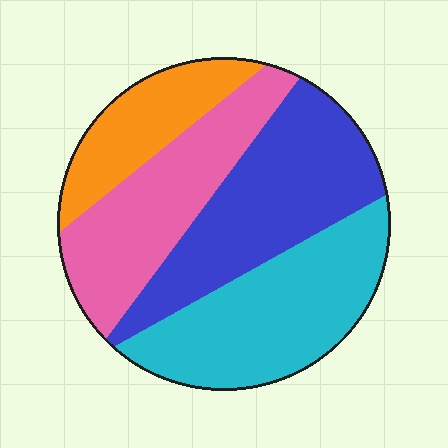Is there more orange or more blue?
Blue.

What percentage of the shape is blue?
Blue covers 30% of the shape.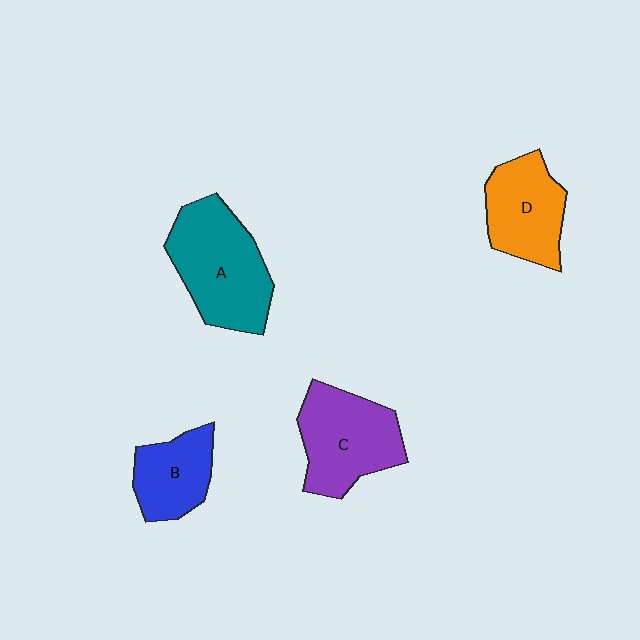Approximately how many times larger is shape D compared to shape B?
Approximately 1.2 times.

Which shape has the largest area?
Shape A (teal).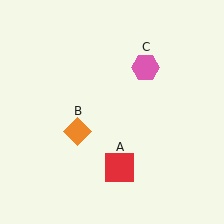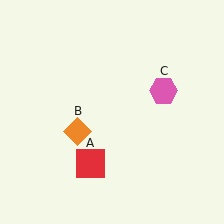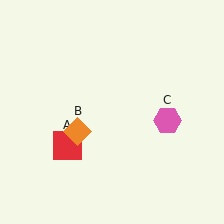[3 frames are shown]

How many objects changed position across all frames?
2 objects changed position: red square (object A), pink hexagon (object C).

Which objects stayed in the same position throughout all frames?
Orange diamond (object B) remained stationary.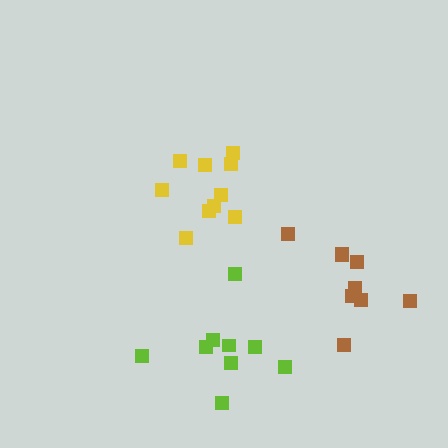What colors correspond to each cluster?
The clusters are colored: yellow, brown, lime.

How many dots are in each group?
Group 1: 10 dots, Group 2: 9 dots, Group 3: 9 dots (28 total).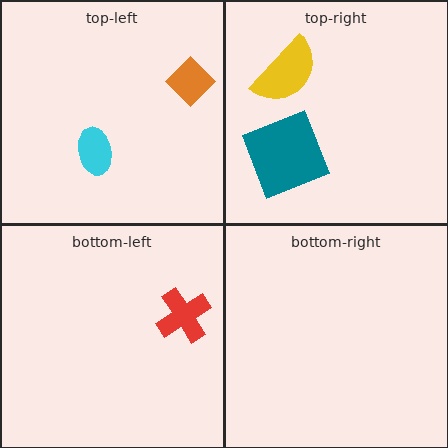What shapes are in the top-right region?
The yellow semicircle, the teal square.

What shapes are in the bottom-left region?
The red cross.